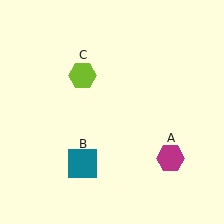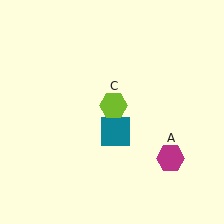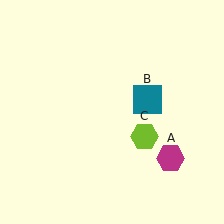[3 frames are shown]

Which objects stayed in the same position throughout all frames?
Magenta hexagon (object A) remained stationary.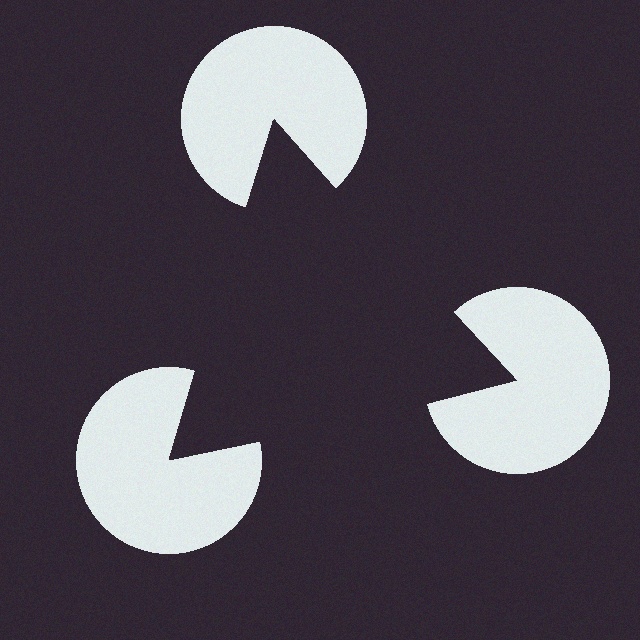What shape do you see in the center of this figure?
An illusory triangle — its edges are inferred from the aligned wedge cuts in the pac-man discs, not physically drawn.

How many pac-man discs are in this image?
There are 3 — one at each vertex of the illusory triangle.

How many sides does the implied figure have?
3 sides.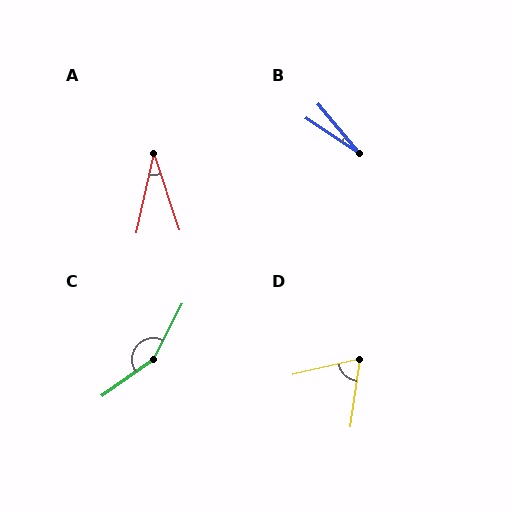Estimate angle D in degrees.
Approximately 68 degrees.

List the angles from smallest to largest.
B (17°), A (31°), D (68°), C (152°).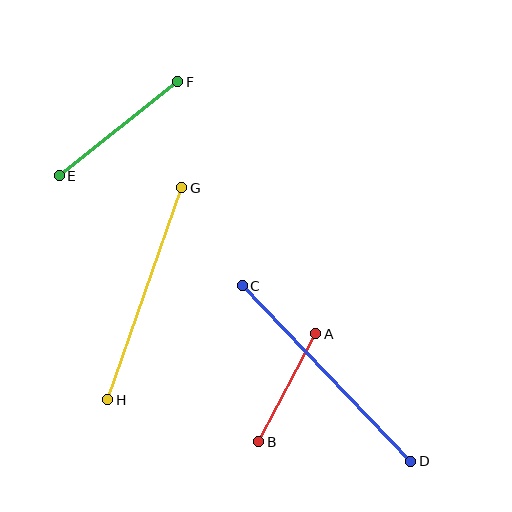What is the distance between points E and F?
The distance is approximately 151 pixels.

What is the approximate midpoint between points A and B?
The midpoint is at approximately (287, 388) pixels.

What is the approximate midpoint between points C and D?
The midpoint is at approximately (327, 374) pixels.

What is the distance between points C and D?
The distance is approximately 243 pixels.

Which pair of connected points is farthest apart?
Points C and D are farthest apart.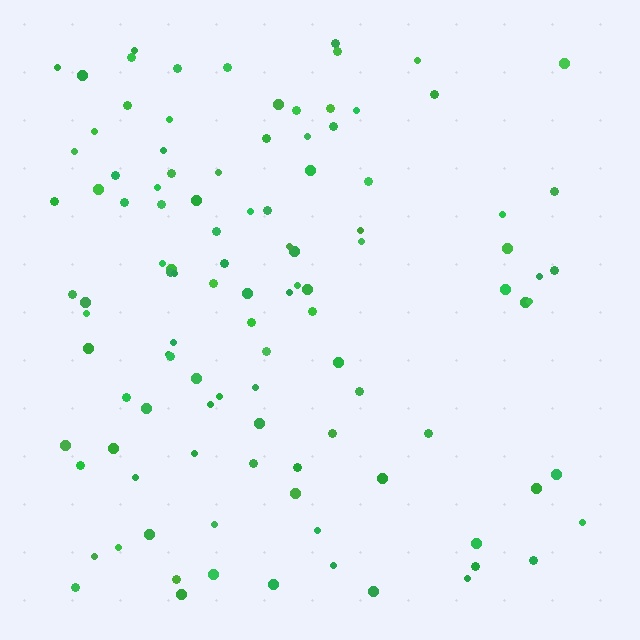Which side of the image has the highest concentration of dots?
The left.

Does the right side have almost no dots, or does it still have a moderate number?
Still a moderate number, just noticeably fewer than the left.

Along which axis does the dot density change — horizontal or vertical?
Horizontal.